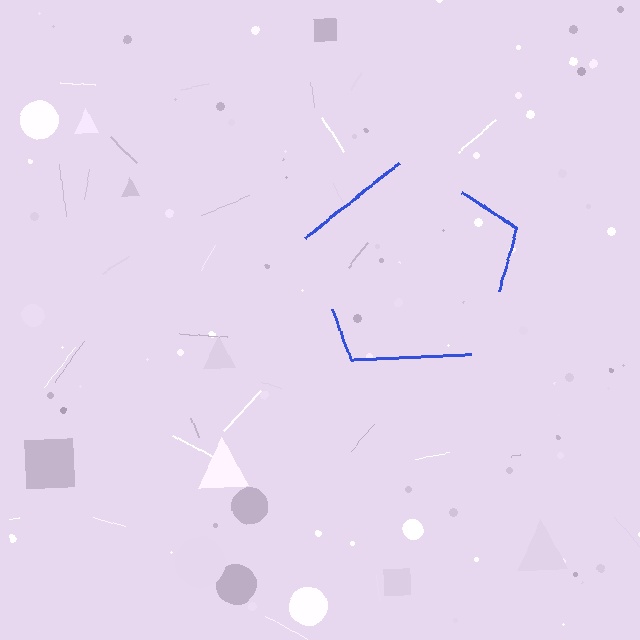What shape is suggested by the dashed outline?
The dashed outline suggests a pentagon.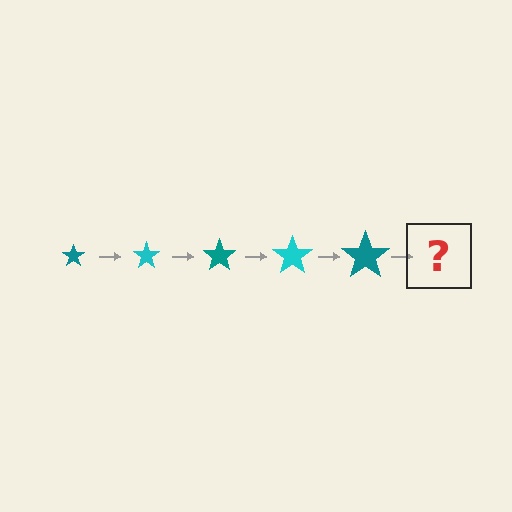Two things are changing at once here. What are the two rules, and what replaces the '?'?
The two rules are that the star grows larger each step and the color cycles through teal and cyan. The '?' should be a cyan star, larger than the previous one.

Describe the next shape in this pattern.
It should be a cyan star, larger than the previous one.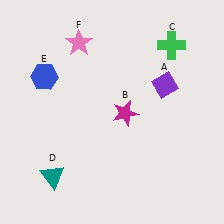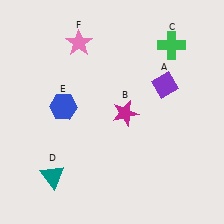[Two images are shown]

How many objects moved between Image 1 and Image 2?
1 object moved between the two images.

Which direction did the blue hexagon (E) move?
The blue hexagon (E) moved down.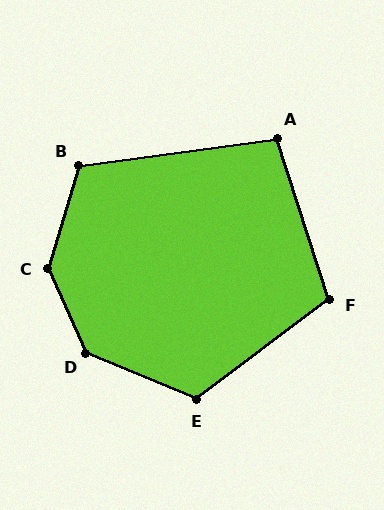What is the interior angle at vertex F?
Approximately 109 degrees (obtuse).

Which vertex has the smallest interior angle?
A, at approximately 100 degrees.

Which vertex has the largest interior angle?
C, at approximately 139 degrees.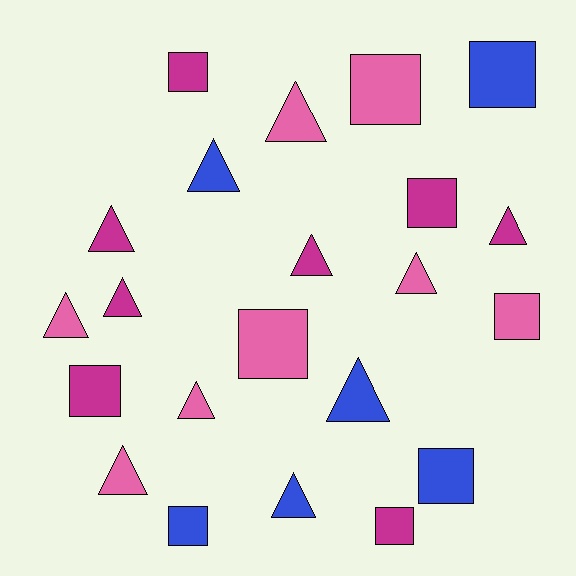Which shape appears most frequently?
Triangle, with 12 objects.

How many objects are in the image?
There are 22 objects.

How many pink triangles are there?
There are 5 pink triangles.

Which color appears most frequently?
Magenta, with 8 objects.